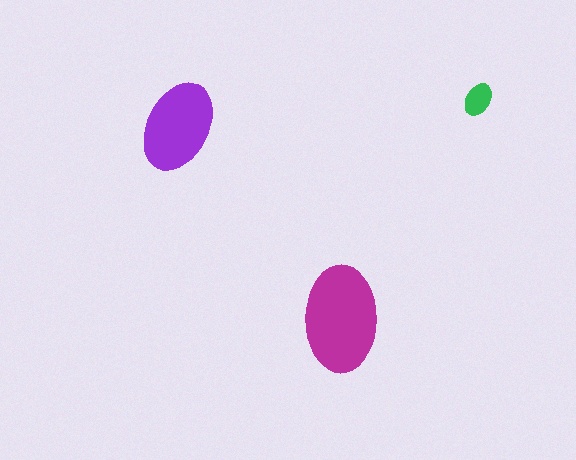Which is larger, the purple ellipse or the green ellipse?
The purple one.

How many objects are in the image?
There are 3 objects in the image.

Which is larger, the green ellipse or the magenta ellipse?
The magenta one.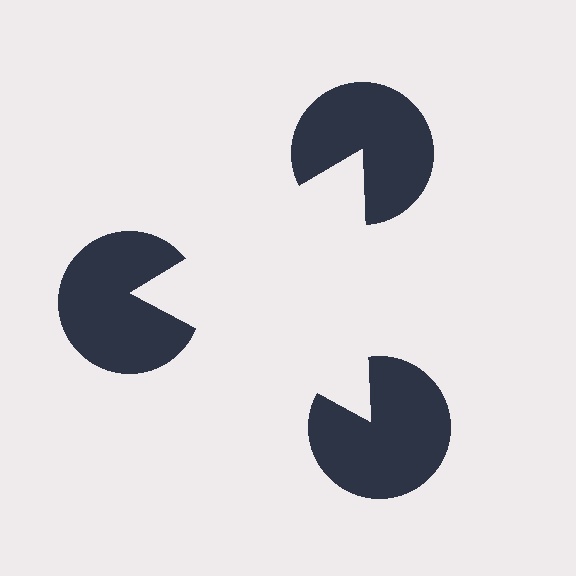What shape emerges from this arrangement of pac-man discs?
An illusory triangle — its edges are inferred from the aligned wedge cuts in the pac-man discs, not physically drawn.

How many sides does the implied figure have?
3 sides.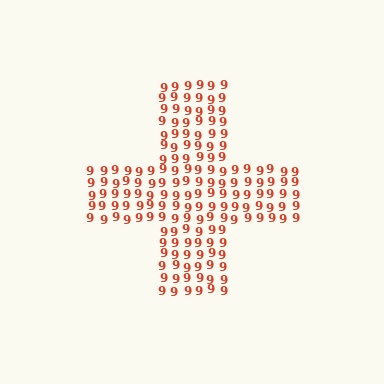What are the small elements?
The small elements are digit 9's.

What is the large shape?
The large shape is a cross.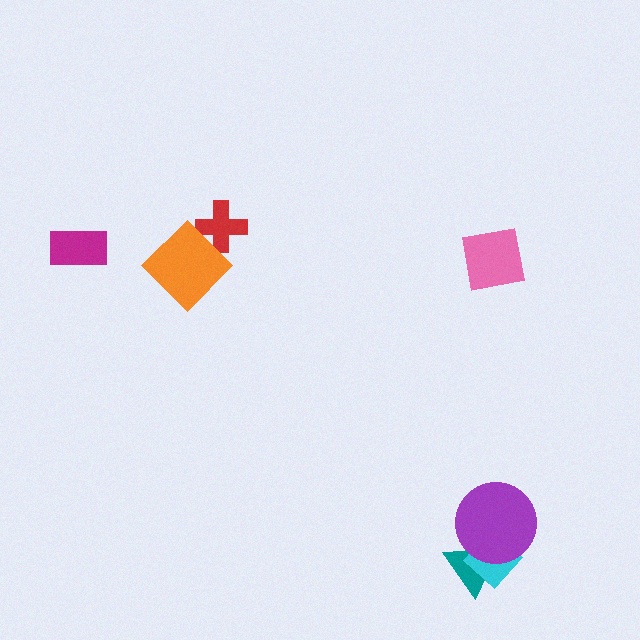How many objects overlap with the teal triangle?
2 objects overlap with the teal triangle.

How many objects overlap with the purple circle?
2 objects overlap with the purple circle.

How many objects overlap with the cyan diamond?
2 objects overlap with the cyan diamond.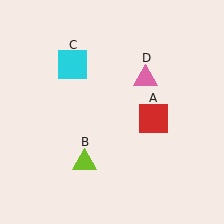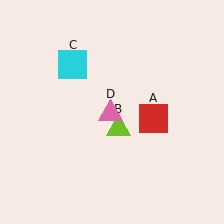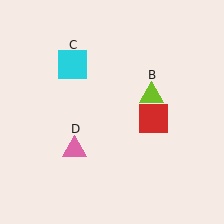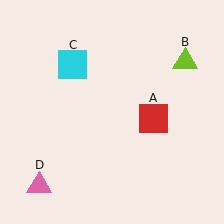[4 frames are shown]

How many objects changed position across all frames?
2 objects changed position: lime triangle (object B), pink triangle (object D).